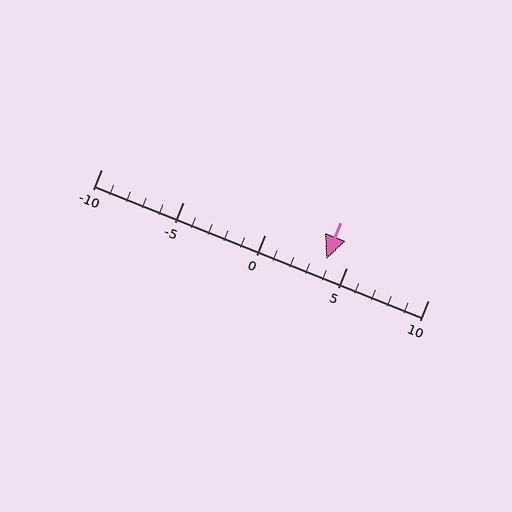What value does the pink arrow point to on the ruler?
The pink arrow points to approximately 4.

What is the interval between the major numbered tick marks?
The major tick marks are spaced 5 units apart.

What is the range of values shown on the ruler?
The ruler shows values from -10 to 10.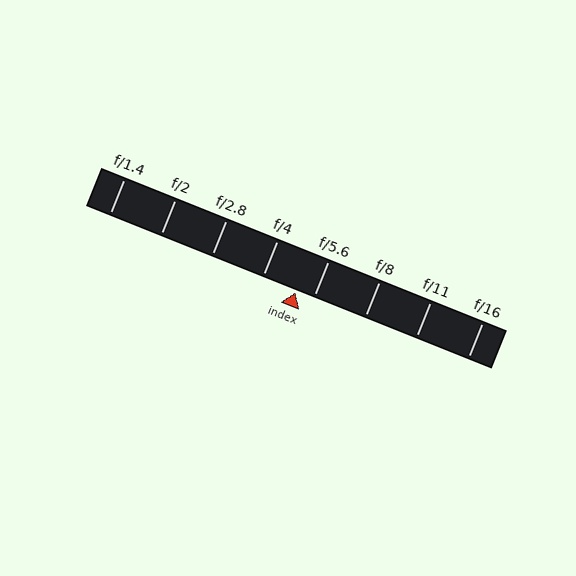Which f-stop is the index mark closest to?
The index mark is closest to f/5.6.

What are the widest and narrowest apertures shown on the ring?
The widest aperture shown is f/1.4 and the narrowest is f/16.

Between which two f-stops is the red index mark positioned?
The index mark is between f/4 and f/5.6.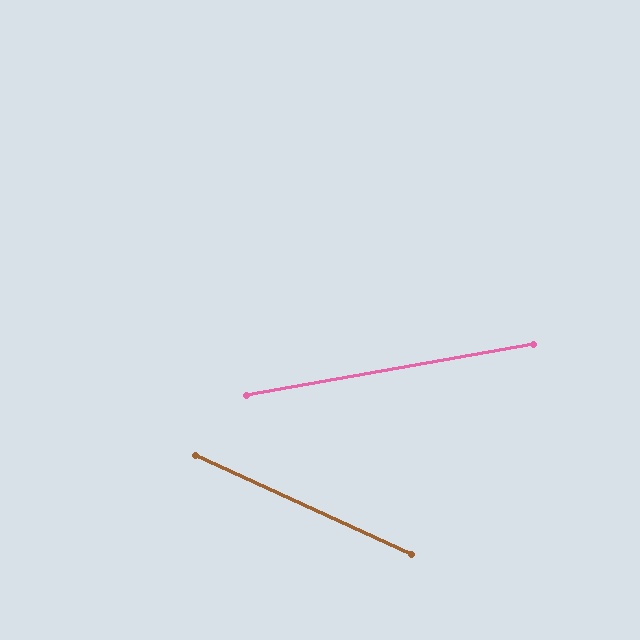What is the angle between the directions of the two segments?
Approximately 35 degrees.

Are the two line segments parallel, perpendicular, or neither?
Neither parallel nor perpendicular — they differ by about 35°.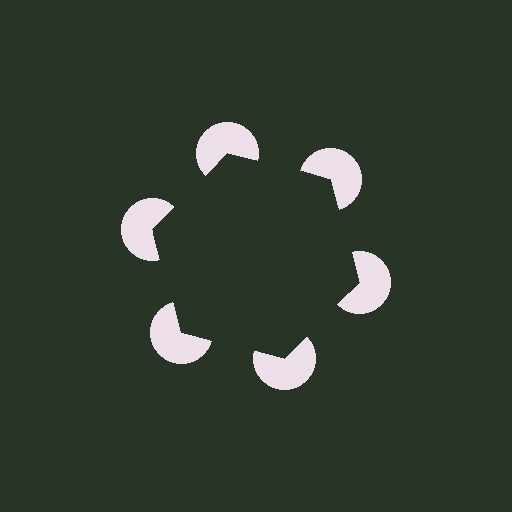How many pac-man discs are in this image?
There are 6 — one at each vertex of the illusory hexagon.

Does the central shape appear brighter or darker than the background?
It typically appears slightly darker than the background, even though no actual brightness change is drawn.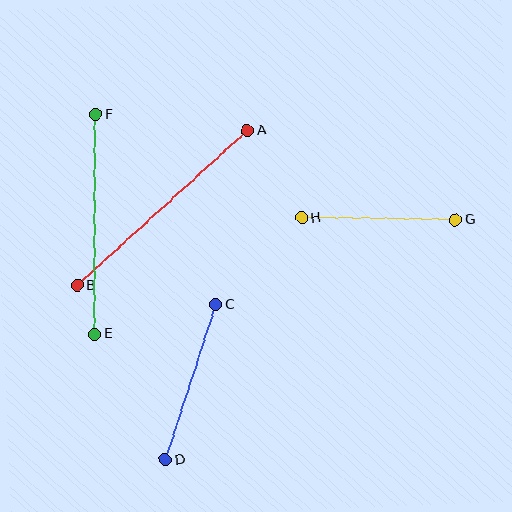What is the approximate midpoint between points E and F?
The midpoint is at approximately (95, 224) pixels.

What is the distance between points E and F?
The distance is approximately 220 pixels.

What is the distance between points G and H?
The distance is approximately 154 pixels.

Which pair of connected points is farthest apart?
Points A and B are farthest apart.